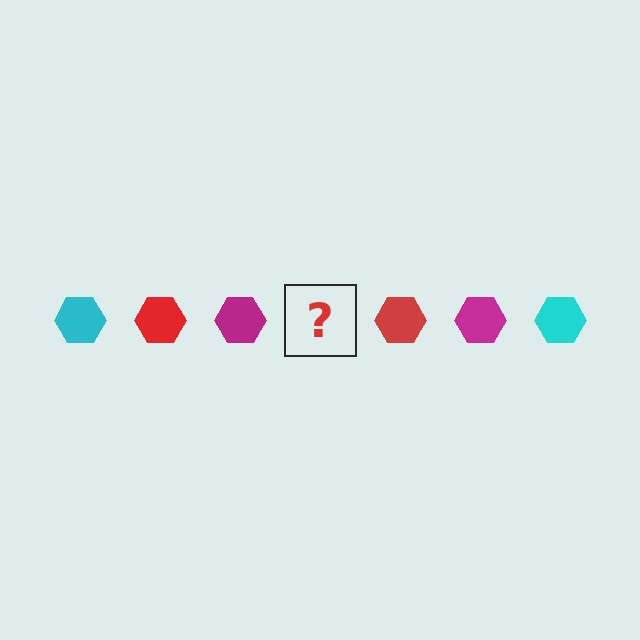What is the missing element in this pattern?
The missing element is a cyan hexagon.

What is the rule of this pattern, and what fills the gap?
The rule is that the pattern cycles through cyan, red, magenta hexagons. The gap should be filled with a cyan hexagon.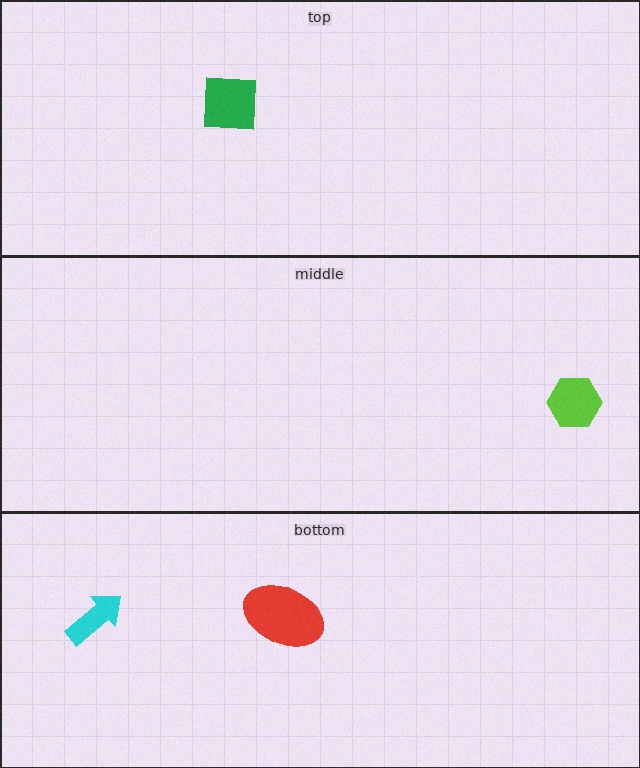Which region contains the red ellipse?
The bottom region.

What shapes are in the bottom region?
The red ellipse, the cyan arrow.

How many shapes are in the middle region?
1.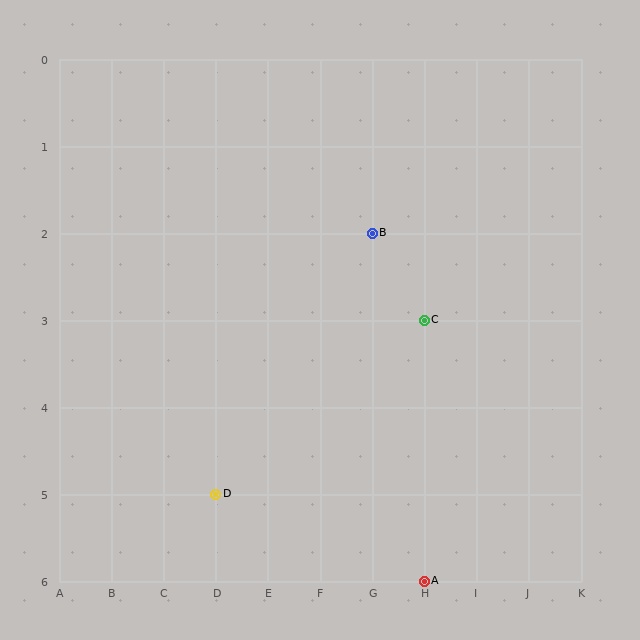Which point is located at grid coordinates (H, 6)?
Point A is at (H, 6).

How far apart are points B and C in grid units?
Points B and C are 1 column and 1 row apart (about 1.4 grid units diagonally).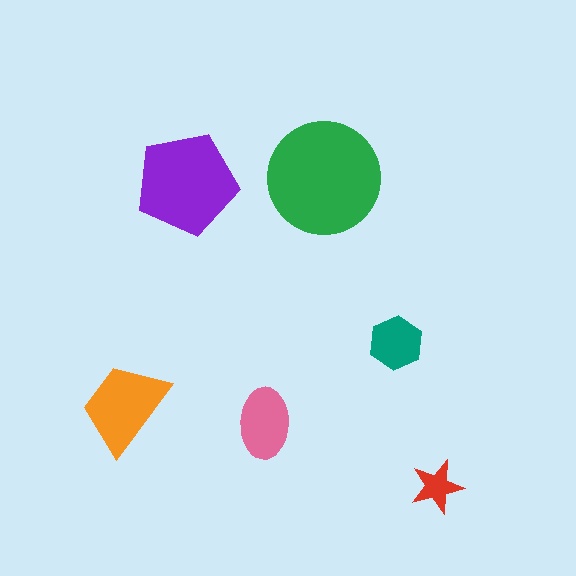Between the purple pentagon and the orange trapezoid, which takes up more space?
The purple pentagon.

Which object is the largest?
The green circle.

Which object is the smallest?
The red star.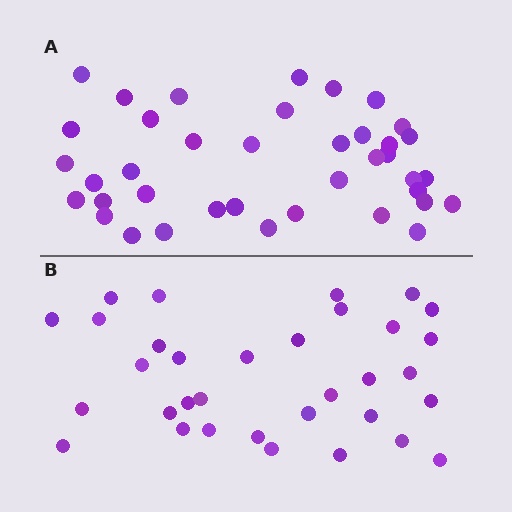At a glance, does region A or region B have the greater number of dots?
Region A (the top region) has more dots.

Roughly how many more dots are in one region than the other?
Region A has about 6 more dots than region B.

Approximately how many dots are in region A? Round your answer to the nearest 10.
About 40 dots. (The exact count is 39, which rounds to 40.)